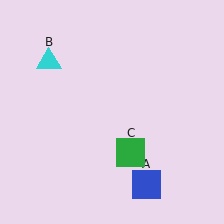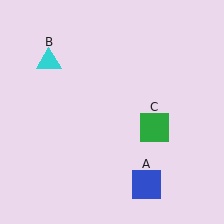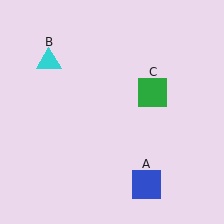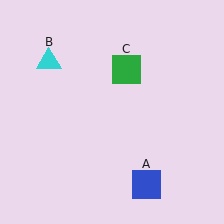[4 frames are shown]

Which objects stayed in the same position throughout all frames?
Blue square (object A) and cyan triangle (object B) remained stationary.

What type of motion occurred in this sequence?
The green square (object C) rotated counterclockwise around the center of the scene.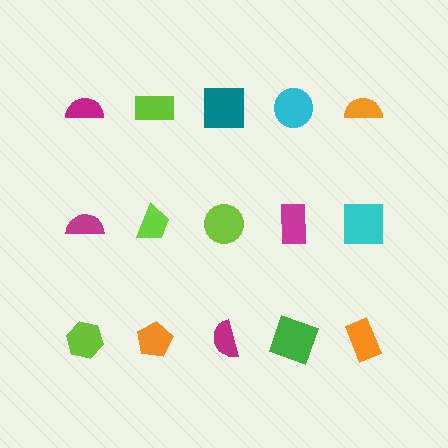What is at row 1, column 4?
A cyan circle.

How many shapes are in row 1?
5 shapes.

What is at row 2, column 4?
A magenta rectangle.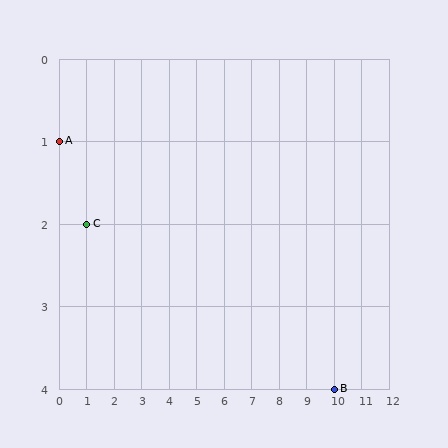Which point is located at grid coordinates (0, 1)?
Point A is at (0, 1).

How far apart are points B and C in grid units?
Points B and C are 9 columns and 2 rows apart (about 9.2 grid units diagonally).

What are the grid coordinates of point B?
Point B is at grid coordinates (10, 4).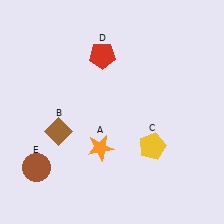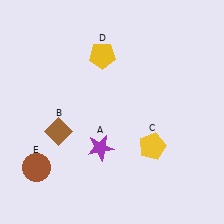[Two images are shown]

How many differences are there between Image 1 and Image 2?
There are 2 differences between the two images.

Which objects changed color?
A changed from orange to purple. D changed from red to yellow.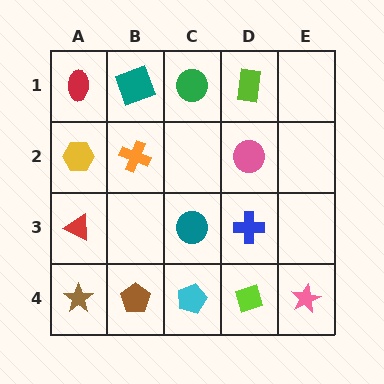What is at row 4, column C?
A cyan pentagon.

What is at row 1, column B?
A teal square.